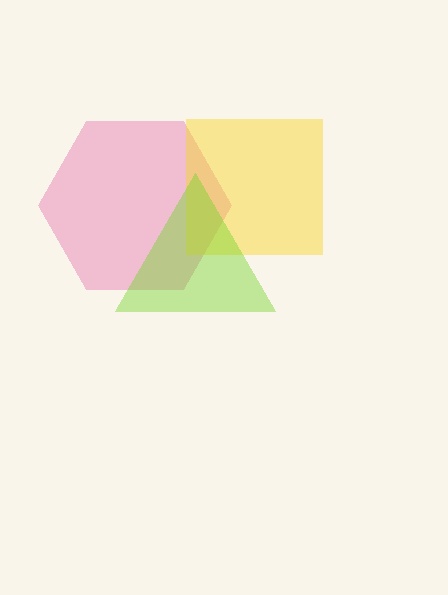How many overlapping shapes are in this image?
There are 3 overlapping shapes in the image.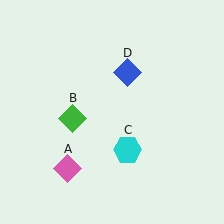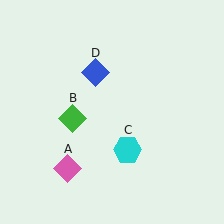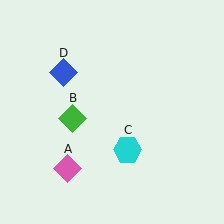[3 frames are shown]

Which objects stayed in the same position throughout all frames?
Pink diamond (object A) and green diamond (object B) and cyan hexagon (object C) remained stationary.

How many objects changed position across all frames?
1 object changed position: blue diamond (object D).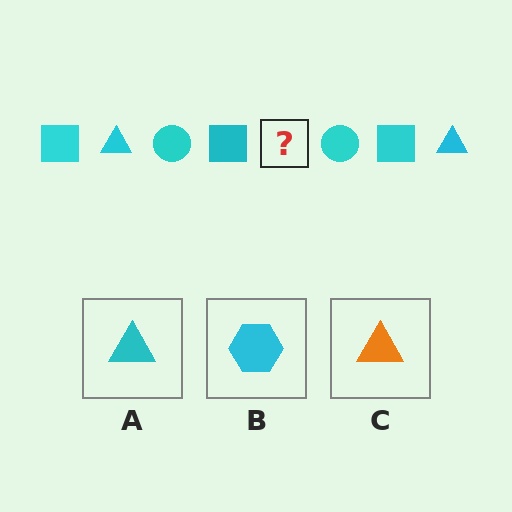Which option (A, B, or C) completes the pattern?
A.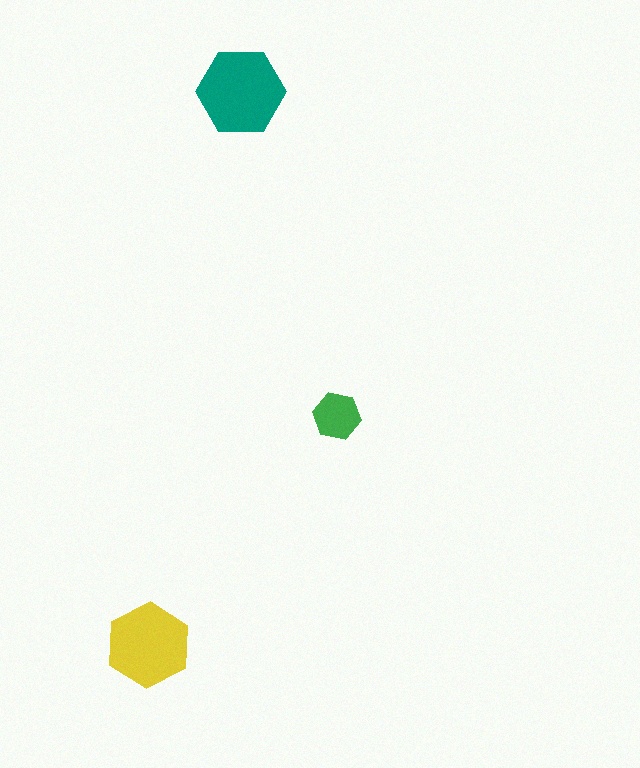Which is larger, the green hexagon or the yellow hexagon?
The yellow one.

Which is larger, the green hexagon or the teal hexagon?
The teal one.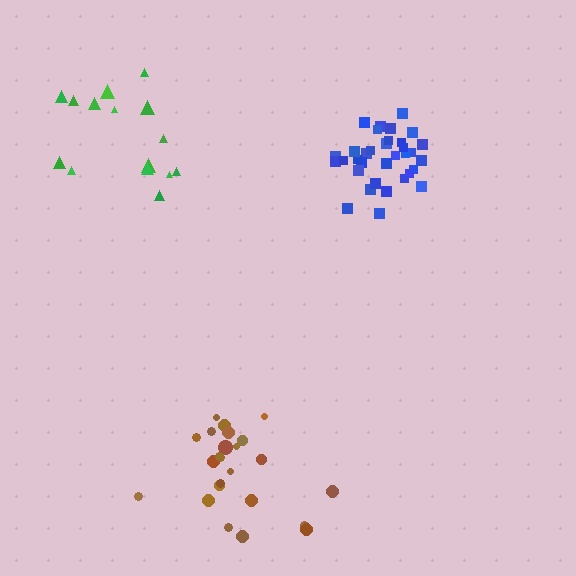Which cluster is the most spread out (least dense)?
Green.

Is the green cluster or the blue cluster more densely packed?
Blue.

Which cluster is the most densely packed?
Blue.